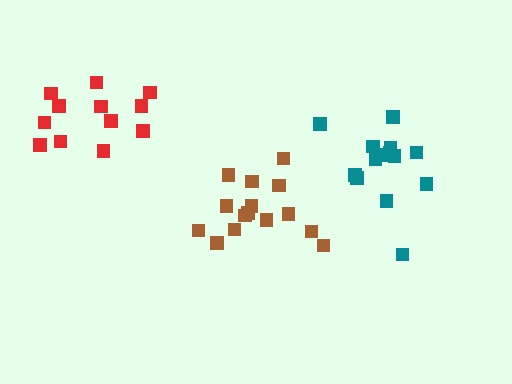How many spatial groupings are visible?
There are 3 spatial groupings.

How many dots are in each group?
Group 1: 14 dots, Group 2: 12 dots, Group 3: 15 dots (41 total).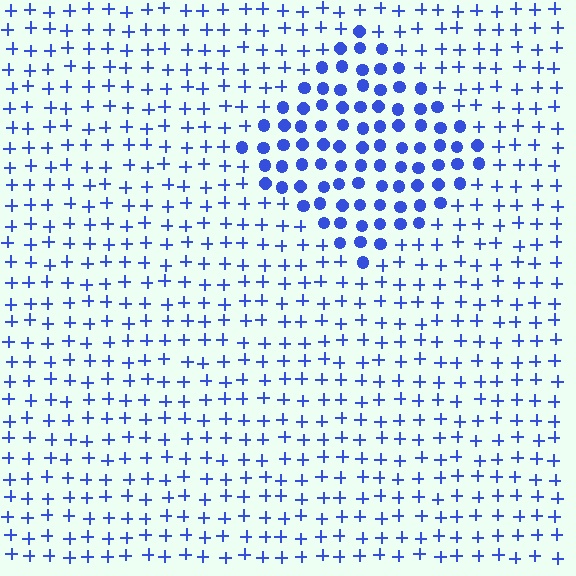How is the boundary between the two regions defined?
The boundary is defined by a change in element shape: circles inside vs. plus signs outside. All elements share the same color and spacing.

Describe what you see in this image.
The image is filled with small blue elements arranged in a uniform grid. A diamond-shaped region contains circles, while the surrounding area contains plus signs. The boundary is defined purely by the change in element shape.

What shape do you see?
I see a diamond.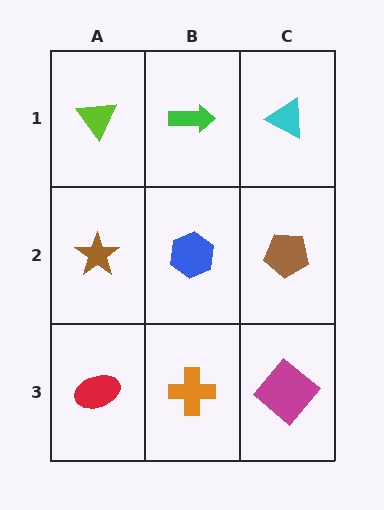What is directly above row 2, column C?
A cyan triangle.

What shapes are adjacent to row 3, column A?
A brown star (row 2, column A), an orange cross (row 3, column B).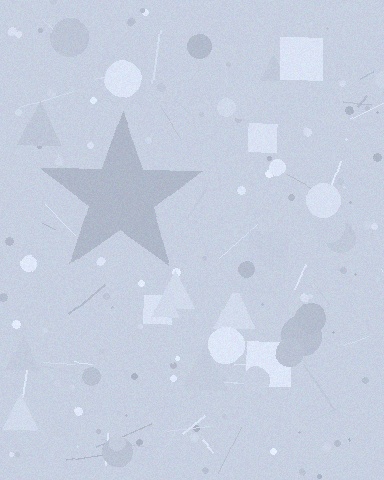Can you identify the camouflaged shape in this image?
The camouflaged shape is a star.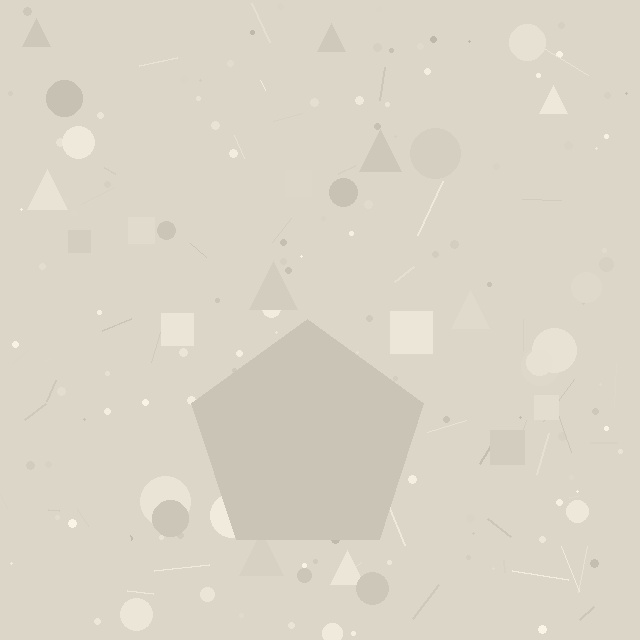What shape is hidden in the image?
A pentagon is hidden in the image.